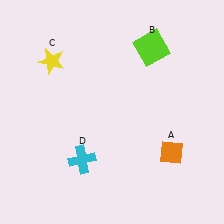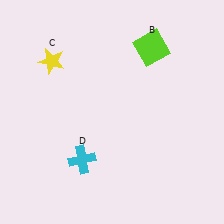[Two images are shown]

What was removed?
The orange diamond (A) was removed in Image 2.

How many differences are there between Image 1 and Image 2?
There is 1 difference between the two images.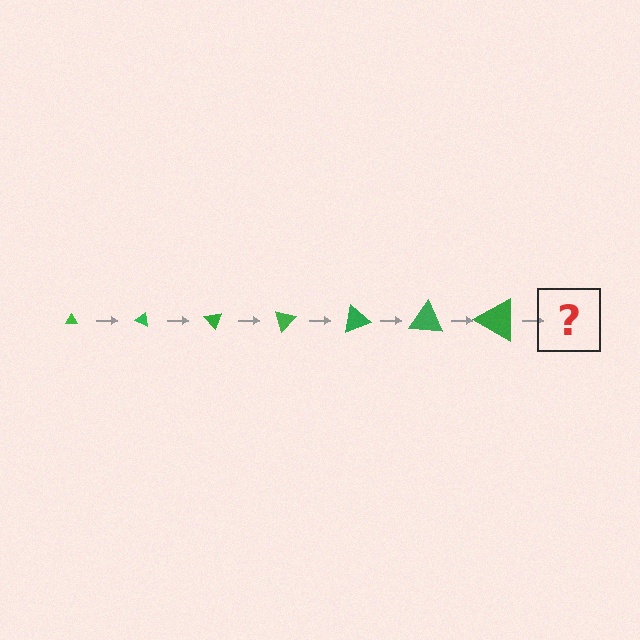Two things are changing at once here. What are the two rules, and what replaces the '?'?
The two rules are that the triangle grows larger each step and it rotates 25 degrees each step. The '?' should be a triangle, larger than the previous one and rotated 175 degrees from the start.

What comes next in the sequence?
The next element should be a triangle, larger than the previous one and rotated 175 degrees from the start.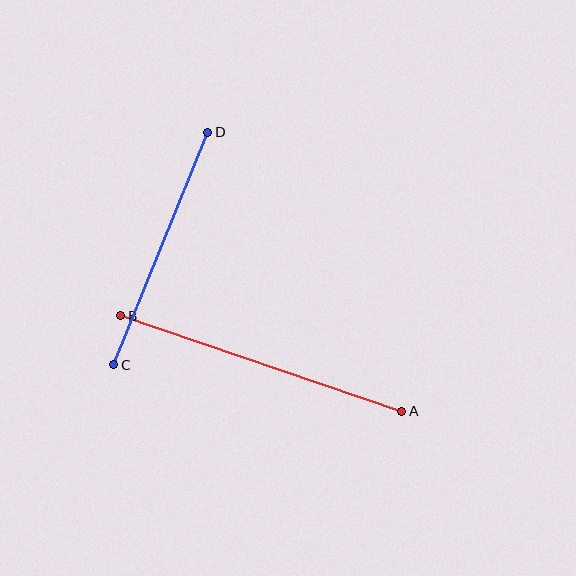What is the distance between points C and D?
The distance is approximately 251 pixels.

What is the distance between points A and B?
The distance is approximately 297 pixels.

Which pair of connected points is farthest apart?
Points A and B are farthest apart.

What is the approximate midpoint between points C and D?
The midpoint is at approximately (161, 248) pixels.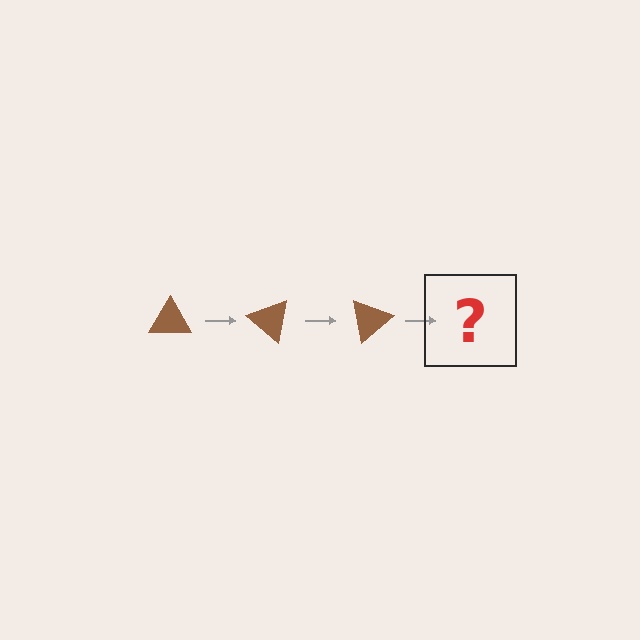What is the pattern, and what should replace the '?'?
The pattern is that the triangle rotates 40 degrees each step. The '?' should be a brown triangle rotated 120 degrees.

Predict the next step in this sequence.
The next step is a brown triangle rotated 120 degrees.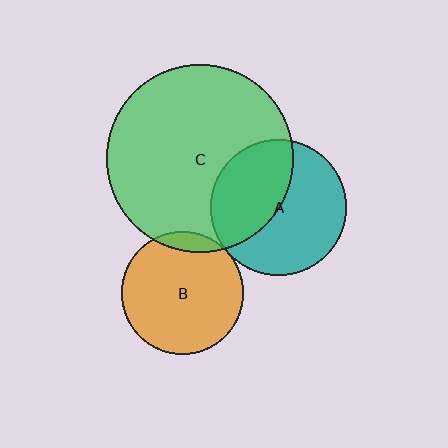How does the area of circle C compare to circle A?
Approximately 1.9 times.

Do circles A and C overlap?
Yes.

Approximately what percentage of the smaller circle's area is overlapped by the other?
Approximately 45%.